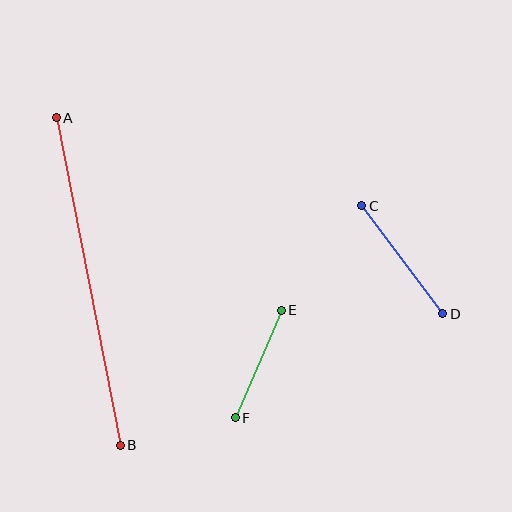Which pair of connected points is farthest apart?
Points A and B are farthest apart.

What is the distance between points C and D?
The distance is approximately 135 pixels.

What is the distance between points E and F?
The distance is approximately 117 pixels.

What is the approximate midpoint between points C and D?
The midpoint is at approximately (402, 260) pixels.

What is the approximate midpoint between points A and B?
The midpoint is at approximately (88, 282) pixels.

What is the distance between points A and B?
The distance is approximately 334 pixels.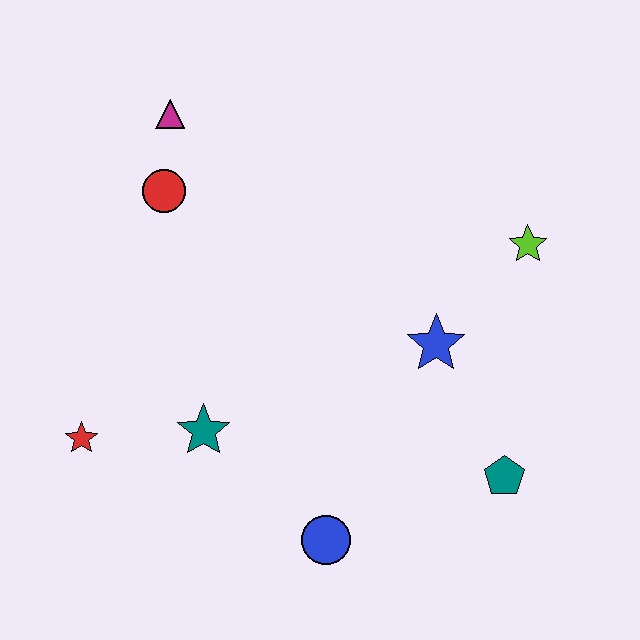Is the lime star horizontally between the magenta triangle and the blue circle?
No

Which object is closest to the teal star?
The red star is closest to the teal star.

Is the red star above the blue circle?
Yes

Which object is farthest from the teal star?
The lime star is farthest from the teal star.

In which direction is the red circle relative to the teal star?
The red circle is above the teal star.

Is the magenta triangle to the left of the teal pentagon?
Yes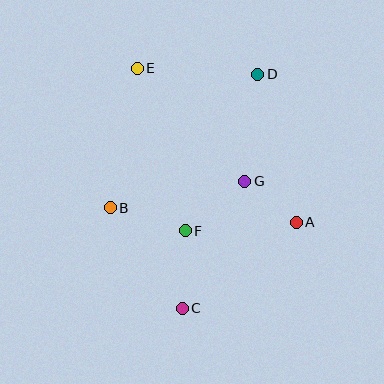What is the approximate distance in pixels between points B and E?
The distance between B and E is approximately 142 pixels.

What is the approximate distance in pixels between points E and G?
The distance between E and G is approximately 156 pixels.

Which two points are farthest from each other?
Points C and D are farthest from each other.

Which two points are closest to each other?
Points A and G are closest to each other.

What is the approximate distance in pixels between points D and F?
The distance between D and F is approximately 172 pixels.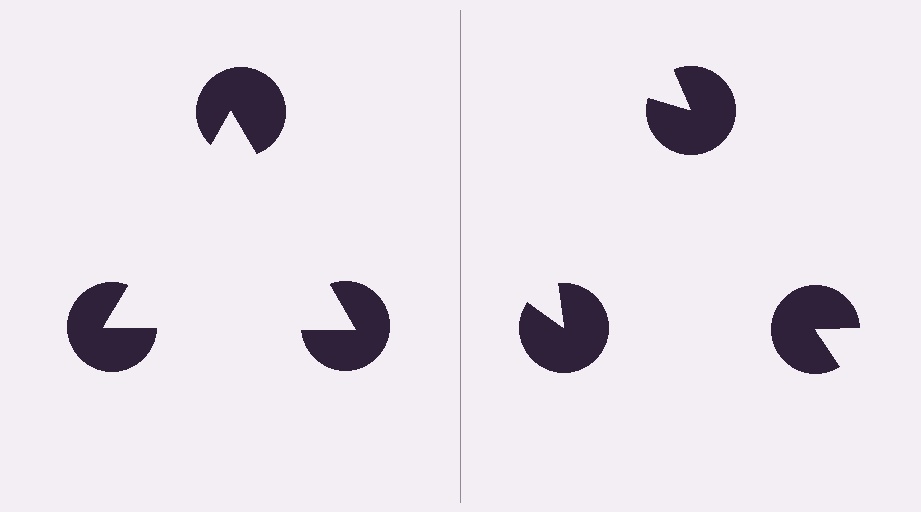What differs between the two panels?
The pac-man discs are positioned identically on both sides; only the wedge orientations differ. On the left they align to a triangle; on the right they are misaligned.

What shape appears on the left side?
An illusory triangle.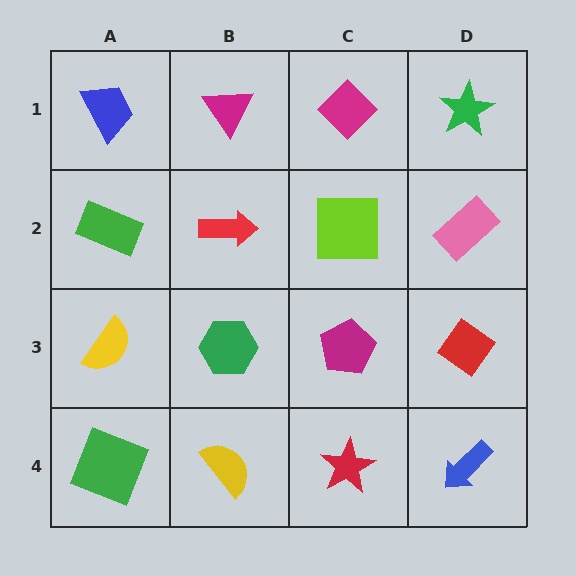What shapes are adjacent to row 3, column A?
A green rectangle (row 2, column A), a green square (row 4, column A), a green hexagon (row 3, column B).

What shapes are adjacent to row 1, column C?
A lime square (row 2, column C), a magenta triangle (row 1, column B), a green star (row 1, column D).